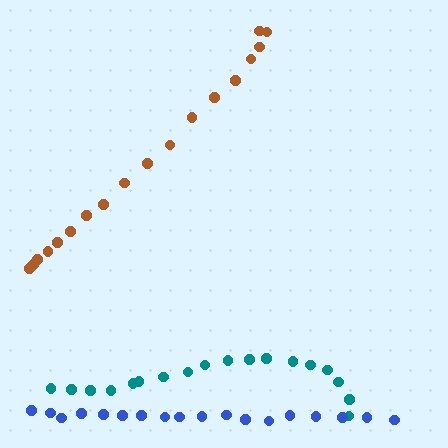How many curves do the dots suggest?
There are 3 distinct paths.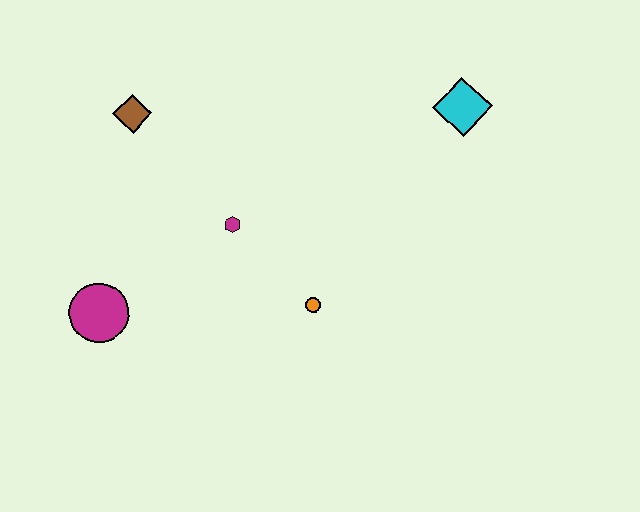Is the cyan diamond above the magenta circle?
Yes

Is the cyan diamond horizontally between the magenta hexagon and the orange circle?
No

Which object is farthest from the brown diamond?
The cyan diamond is farthest from the brown diamond.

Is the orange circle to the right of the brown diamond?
Yes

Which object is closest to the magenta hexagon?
The orange circle is closest to the magenta hexagon.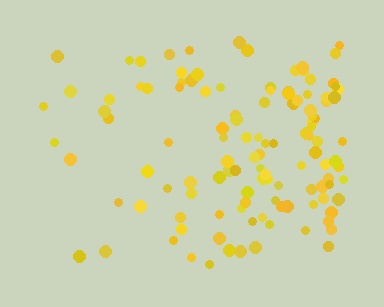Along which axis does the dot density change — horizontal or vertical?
Horizontal.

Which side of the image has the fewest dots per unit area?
The left.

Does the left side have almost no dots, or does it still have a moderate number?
Still a moderate number, just noticeably fewer than the right.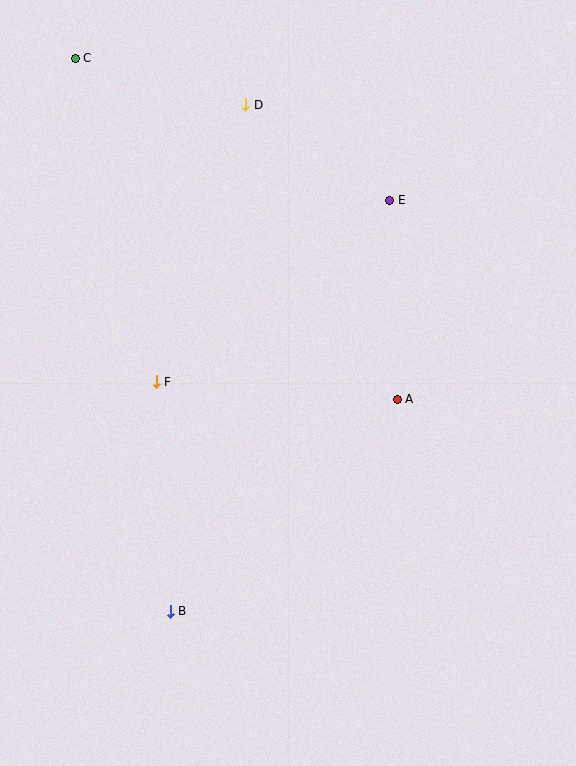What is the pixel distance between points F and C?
The distance between F and C is 333 pixels.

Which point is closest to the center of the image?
Point A at (397, 399) is closest to the center.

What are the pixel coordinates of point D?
Point D is at (246, 105).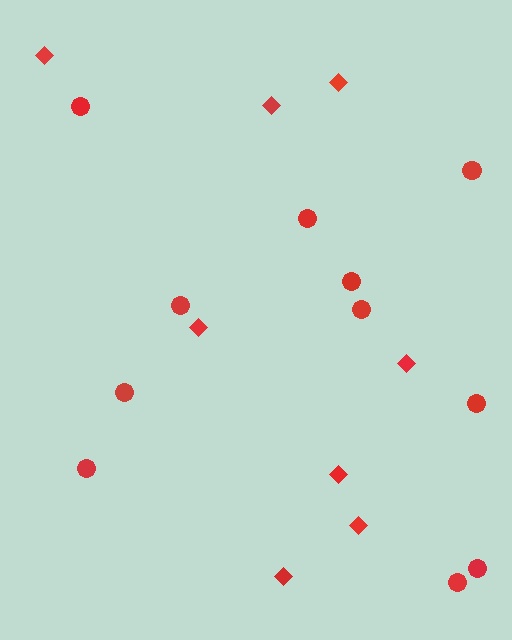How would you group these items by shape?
There are 2 groups: one group of circles (11) and one group of diamonds (8).